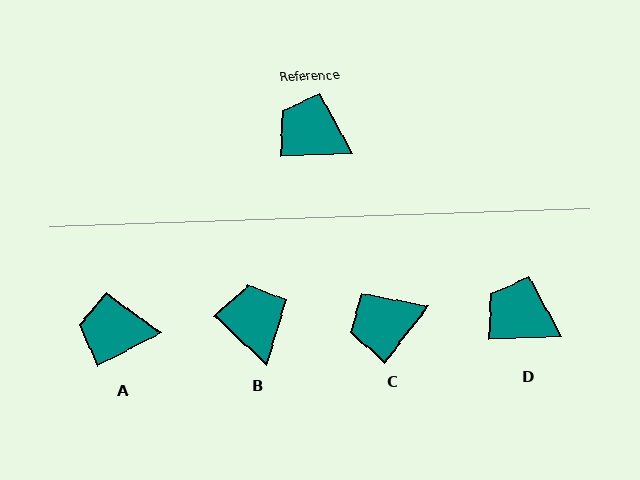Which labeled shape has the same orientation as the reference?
D.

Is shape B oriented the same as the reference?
No, it is off by about 45 degrees.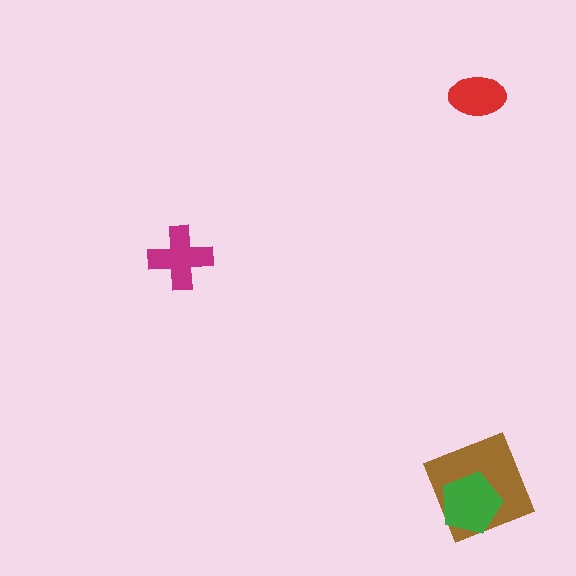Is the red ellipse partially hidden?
No, no other shape covers it.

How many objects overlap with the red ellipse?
0 objects overlap with the red ellipse.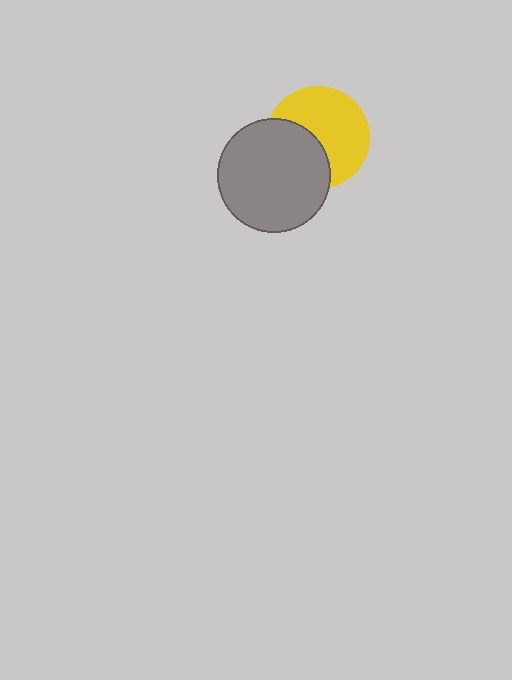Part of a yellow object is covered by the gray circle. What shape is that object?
It is a circle.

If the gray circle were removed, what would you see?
You would see the complete yellow circle.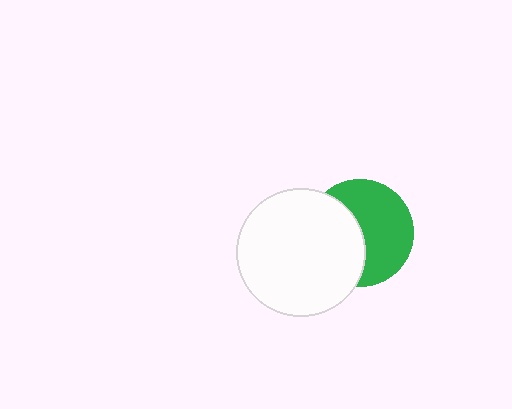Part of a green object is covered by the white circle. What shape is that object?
It is a circle.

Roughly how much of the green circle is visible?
About half of it is visible (roughly 56%).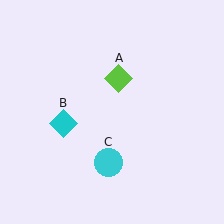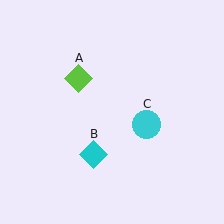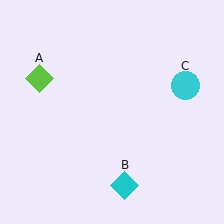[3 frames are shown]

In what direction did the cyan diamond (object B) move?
The cyan diamond (object B) moved down and to the right.